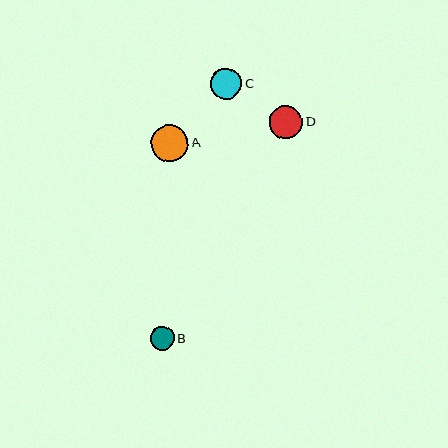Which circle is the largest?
Circle A is the largest with a size of approximately 37 pixels.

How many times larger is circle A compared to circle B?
Circle A is approximately 1.6 times the size of circle B.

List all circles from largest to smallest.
From largest to smallest: A, D, C, B.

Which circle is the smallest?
Circle B is the smallest with a size of approximately 24 pixels.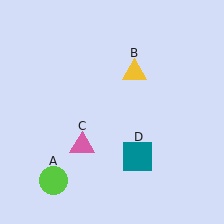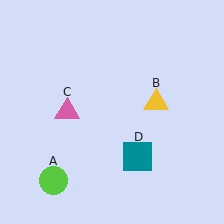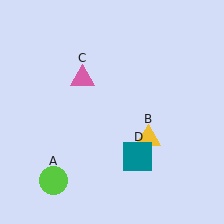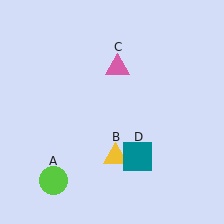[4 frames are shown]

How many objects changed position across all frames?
2 objects changed position: yellow triangle (object B), pink triangle (object C).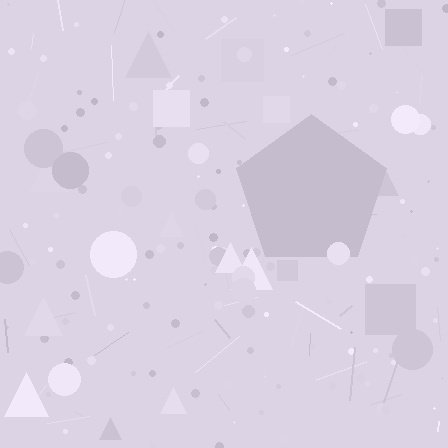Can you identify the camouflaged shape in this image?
The camouflaged shape is a pentagon.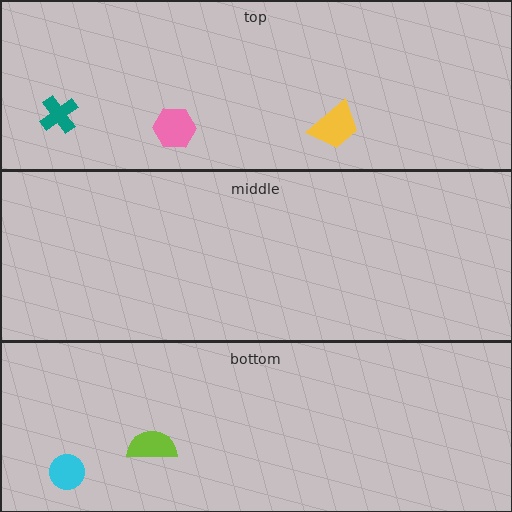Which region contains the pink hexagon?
The top region.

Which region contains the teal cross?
The top region.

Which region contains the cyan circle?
The bottom region.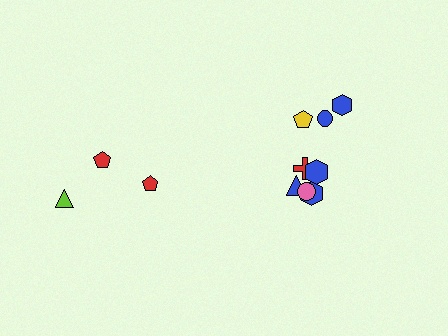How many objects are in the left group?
There are 3 objects.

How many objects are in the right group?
There are 8 objects.